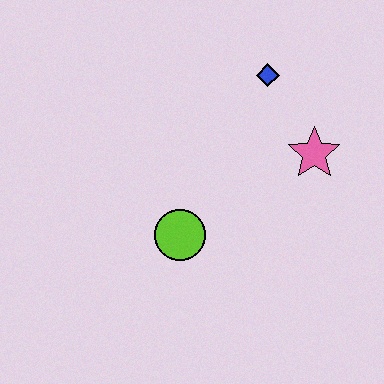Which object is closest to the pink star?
The blue diamond is closest to the pink star.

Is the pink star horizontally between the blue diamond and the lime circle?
No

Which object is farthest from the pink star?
The lime circle is farthest from the pink star.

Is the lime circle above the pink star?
No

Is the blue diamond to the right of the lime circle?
Yes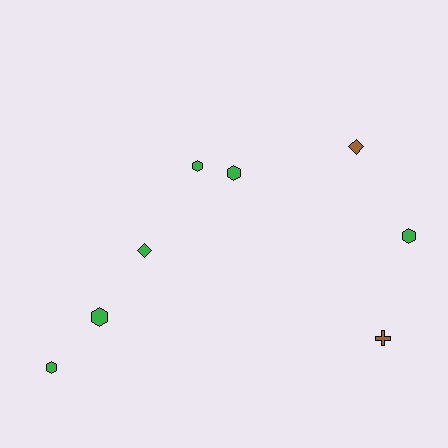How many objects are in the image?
There are 8 objects.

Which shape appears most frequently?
Hexagon, with 5 objects.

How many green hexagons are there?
There are 5 green hexagons.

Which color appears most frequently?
Green, with 6 objects.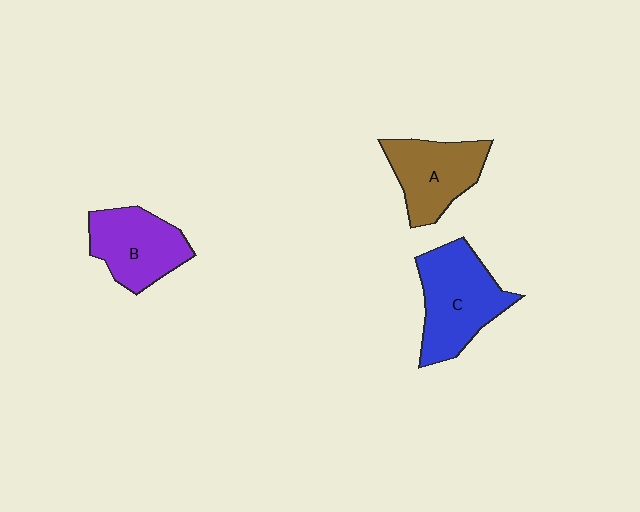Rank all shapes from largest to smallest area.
From largest to smallest: C (blue), B (purple), A (brown).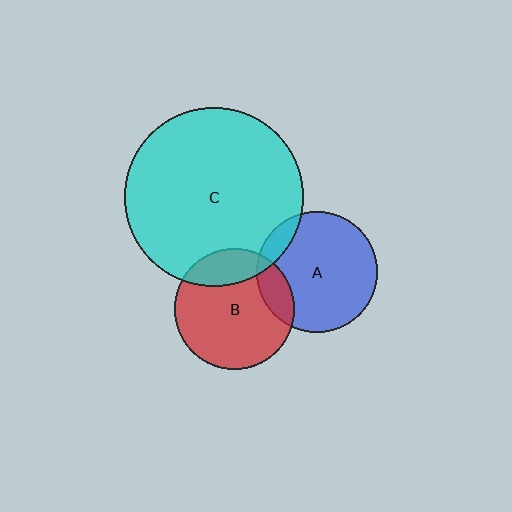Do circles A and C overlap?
Yes.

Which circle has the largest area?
Circle C (cyan).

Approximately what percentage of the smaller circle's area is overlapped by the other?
Approximately 10%.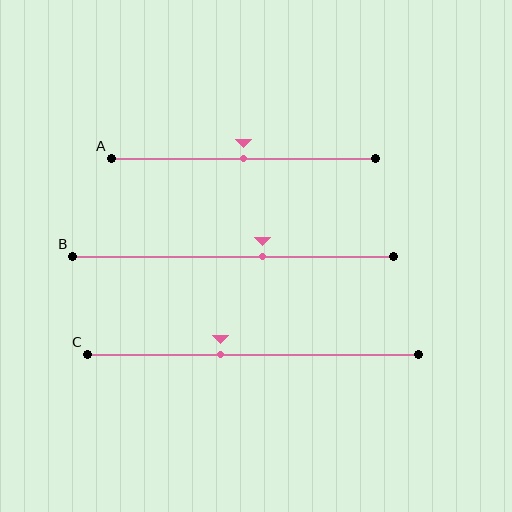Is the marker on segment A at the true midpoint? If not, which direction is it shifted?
Yes, the marker on segment A is at the true midpoint.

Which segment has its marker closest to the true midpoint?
Segment A has its marker closest to the true midpoint.